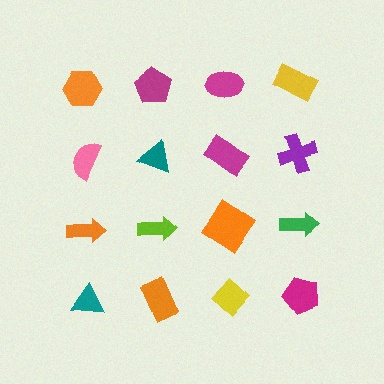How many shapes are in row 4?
4 shapes.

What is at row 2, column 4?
A purple cross.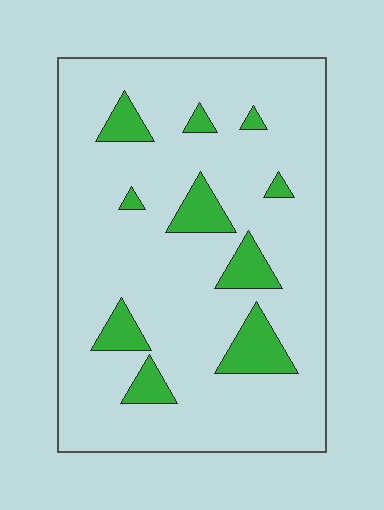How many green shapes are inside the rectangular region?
10.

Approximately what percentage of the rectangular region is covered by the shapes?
Approximately 15%.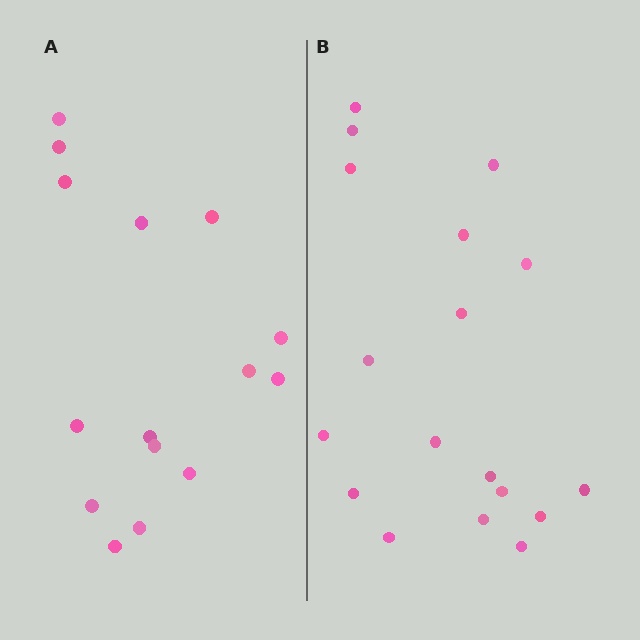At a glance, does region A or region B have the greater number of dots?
Region B (the right region) has more dots.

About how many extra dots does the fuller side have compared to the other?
Region B has just a few more — roughly 2 or 3 more dots than region A.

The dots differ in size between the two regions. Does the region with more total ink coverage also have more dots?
No. Region A has more total ink coverage because its dots are larger, but region B actually contains more individual dots. Total area can be misleading — the number of items is what matters here.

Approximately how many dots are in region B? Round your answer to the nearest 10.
About 20 dots. (The exact count is 18, which rounds to 20.)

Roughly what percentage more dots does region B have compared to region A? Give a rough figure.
About 20% more.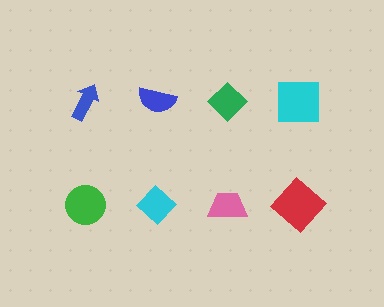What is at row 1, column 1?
A blue arrow.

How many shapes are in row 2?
4 shapes.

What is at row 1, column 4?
A cyan square.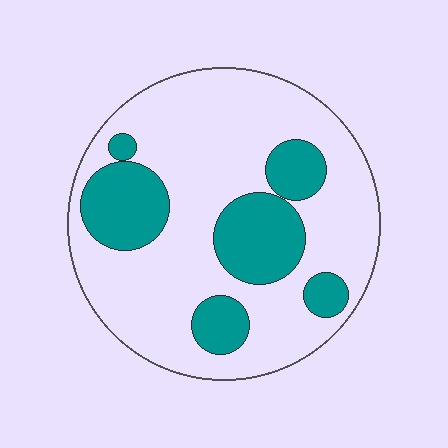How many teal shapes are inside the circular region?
6.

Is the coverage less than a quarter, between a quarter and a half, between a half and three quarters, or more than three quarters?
Between a quarter and a half.